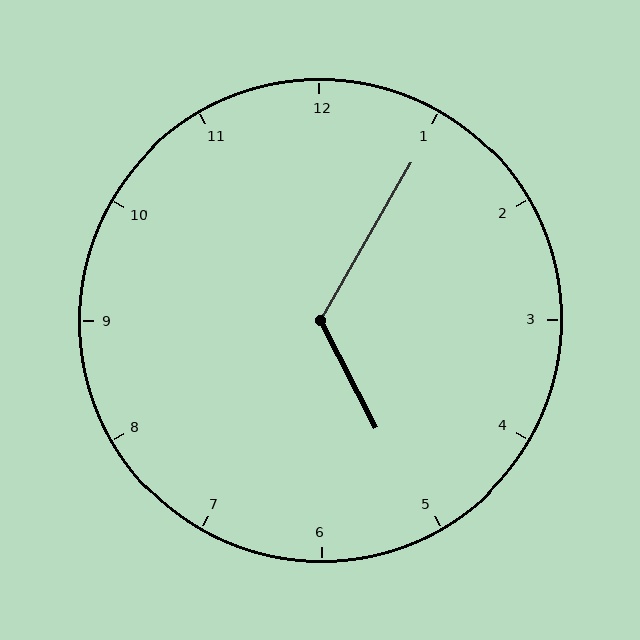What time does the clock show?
5:05.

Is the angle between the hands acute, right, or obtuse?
It is obtuse.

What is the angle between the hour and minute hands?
Approximately 122 degrees.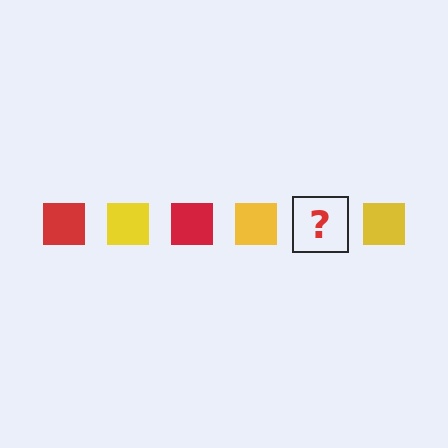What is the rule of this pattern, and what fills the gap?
The rule is that the pattern cycles through red, yellow squares. The gap should be filled with a red square.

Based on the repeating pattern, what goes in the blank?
The blank should be a red square.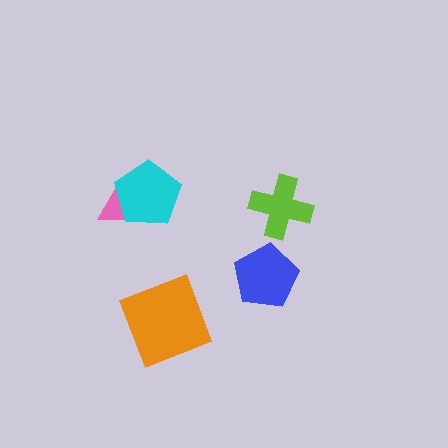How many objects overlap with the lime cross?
0 objects overlap with the lime cross.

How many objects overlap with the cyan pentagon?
1 object overlaps with the cyan pentagon.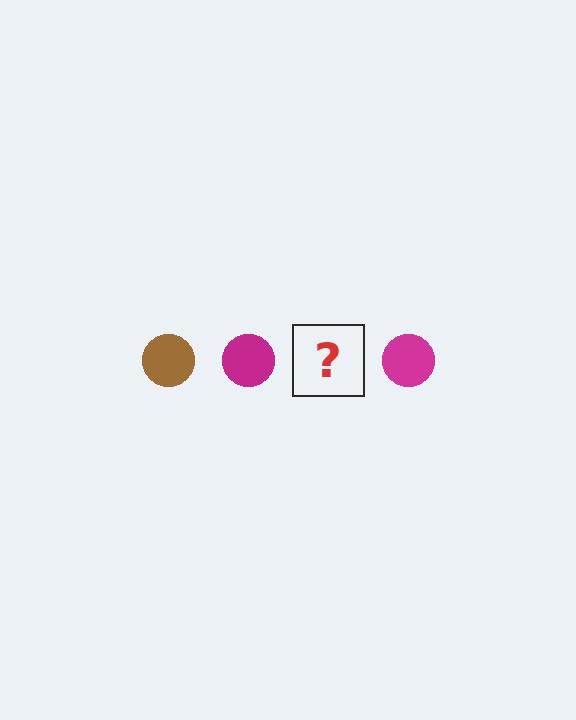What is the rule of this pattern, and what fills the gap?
The rule is that the pattern cycles through brown, magenta circles. The gap should be filled with a brown circle.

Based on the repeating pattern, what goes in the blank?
The blank should be a brown circle.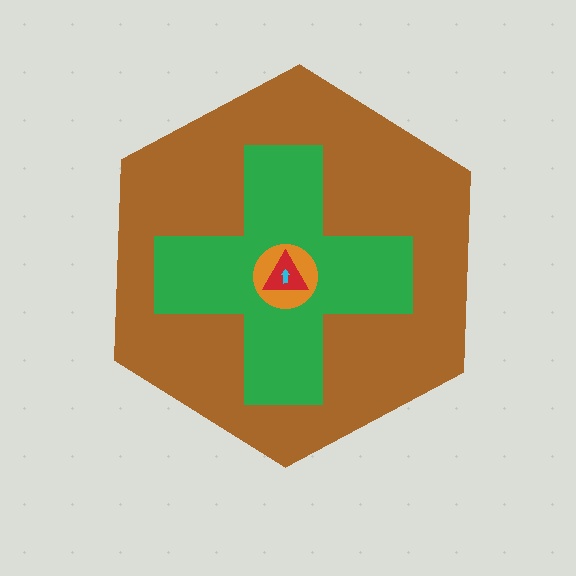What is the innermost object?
The cyan arrow.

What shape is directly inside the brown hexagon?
The green cross.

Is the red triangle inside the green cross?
Yes.